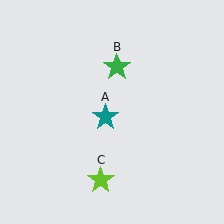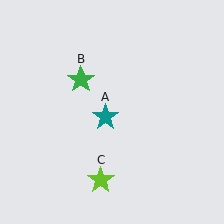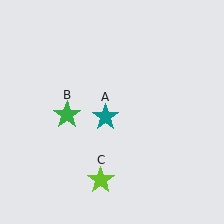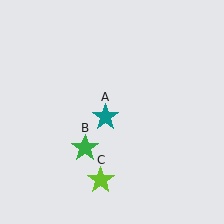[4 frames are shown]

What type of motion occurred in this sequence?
The green star (object B) rotated counterclockwise around the center of the scene.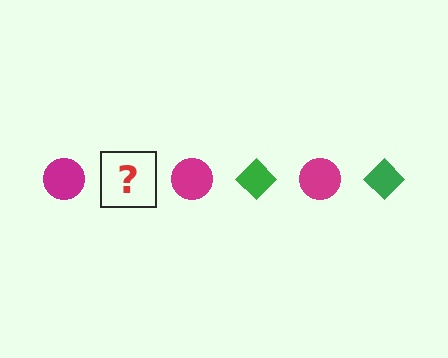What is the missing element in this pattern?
The missing element is a green diamond.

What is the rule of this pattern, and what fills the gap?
The rule is that the pattern alternates between magenta circle and green diamond. The gap should be filled with a green diamond.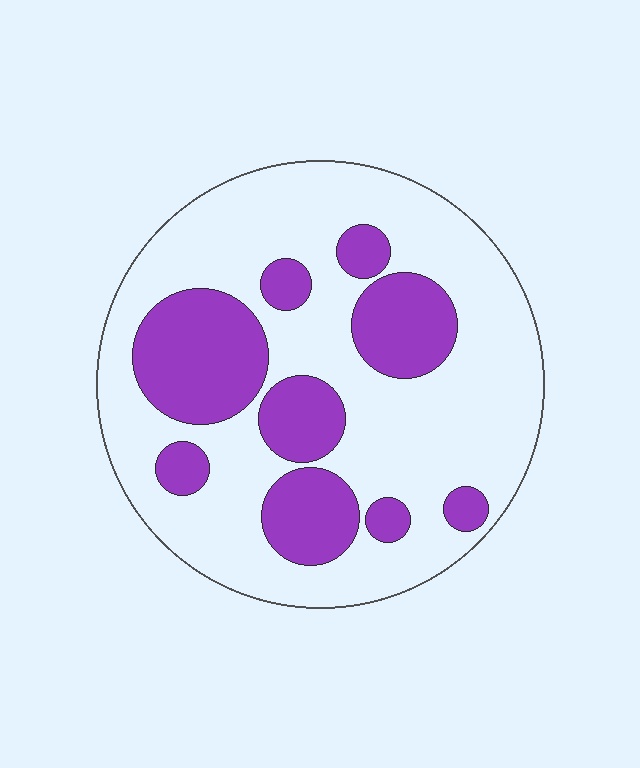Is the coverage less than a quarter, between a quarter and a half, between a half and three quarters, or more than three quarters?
Between a quarter and a half.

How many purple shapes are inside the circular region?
9.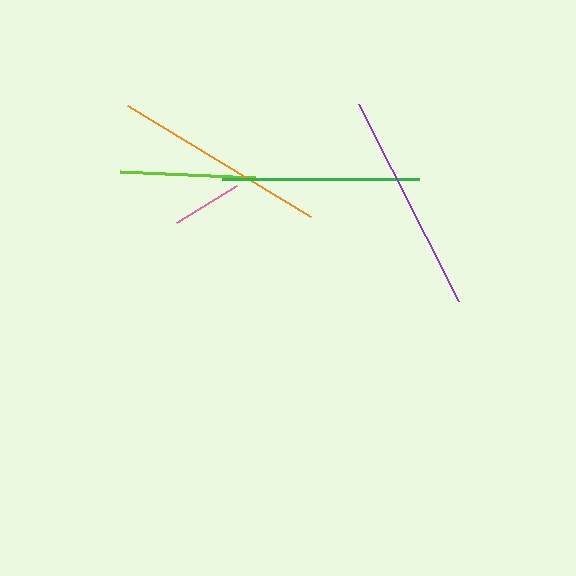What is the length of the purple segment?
The purple segment is approximately 220 pixels long.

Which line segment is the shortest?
The pink line is the shortest at approximately 71 pixels.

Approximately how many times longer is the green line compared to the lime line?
The green line is approximately 1.5 times the length of the lime line.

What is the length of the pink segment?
The pink segment is approximately 71 pixels long.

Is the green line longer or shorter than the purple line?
The purple line is longer than the green line.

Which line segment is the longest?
The purple line is the longest at approximately 220 pixels.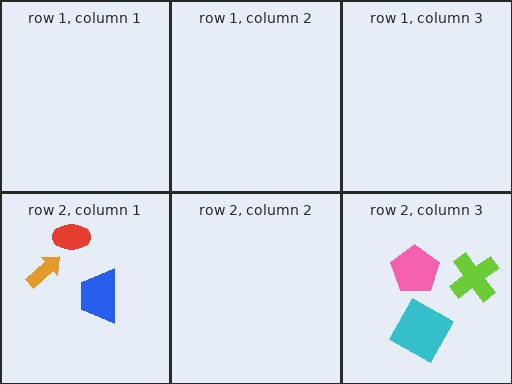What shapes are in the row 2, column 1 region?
The red ellipse, the blue trapezoid, the orange arrow.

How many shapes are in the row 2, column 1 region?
3.